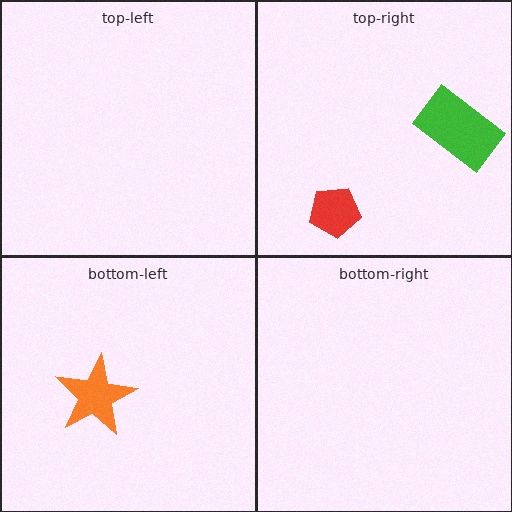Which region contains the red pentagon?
The top-right region.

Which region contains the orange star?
The bottom-left region.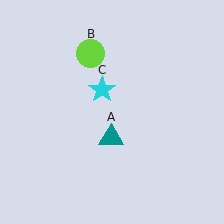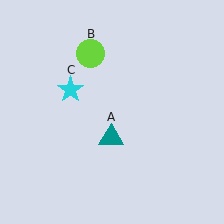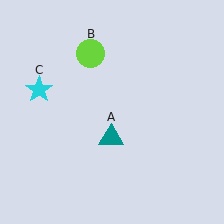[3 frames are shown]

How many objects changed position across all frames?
1 object changed position: cyan star (object C).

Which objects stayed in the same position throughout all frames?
Teal triangle (object A) and lime circle (object B) remained stationary.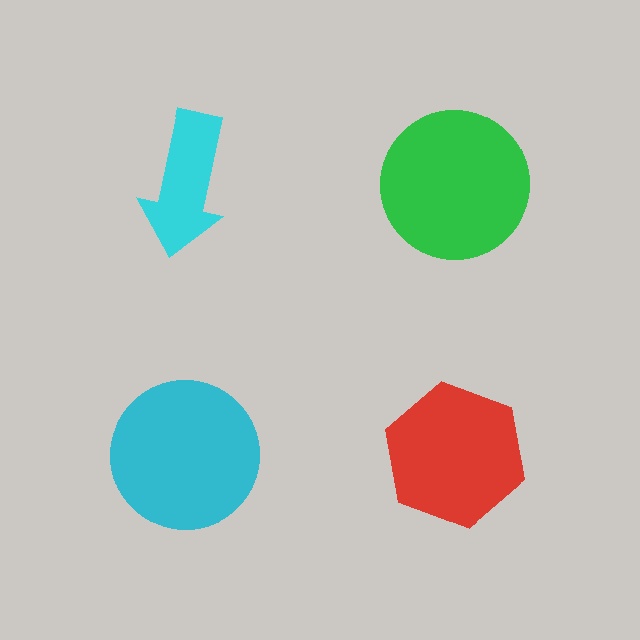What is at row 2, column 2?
A red hexagon.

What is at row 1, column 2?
A green circle.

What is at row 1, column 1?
A cyan arrow.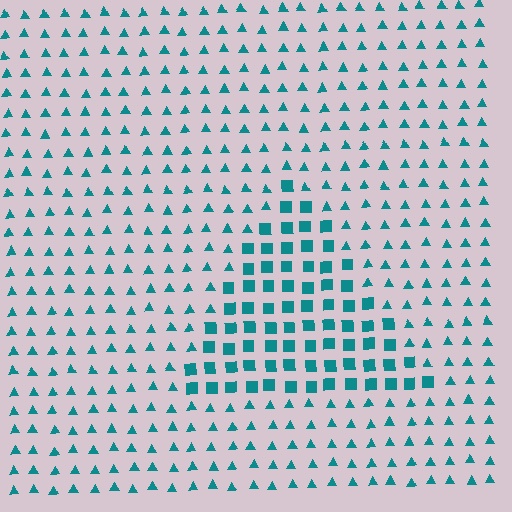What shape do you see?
I see a triangle.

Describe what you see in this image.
The image is filled with small teal elements arranged in a uniform grid. A triangle-shaped region contains squares, while the surrounding area contains triangles. The boundary is defined purely by the change in element shape.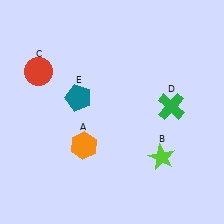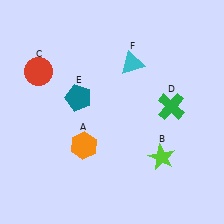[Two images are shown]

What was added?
A cyan triangle (F) was added in Image 2.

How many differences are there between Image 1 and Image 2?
There is 1 difference between the two images.